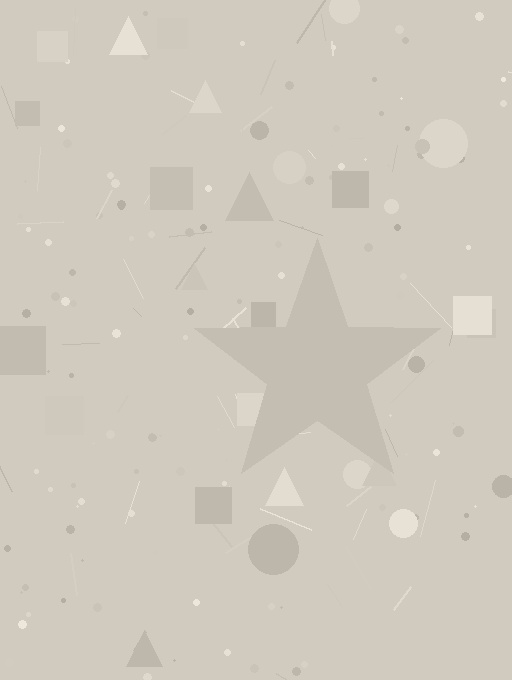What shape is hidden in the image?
A star is hidden in the image.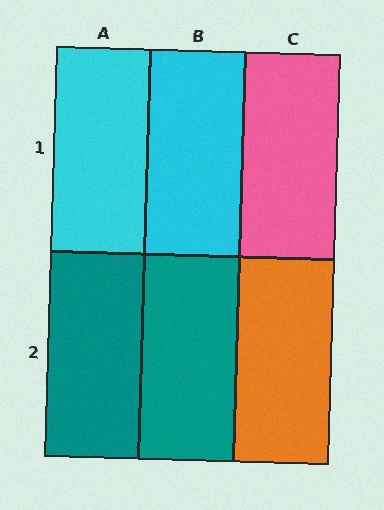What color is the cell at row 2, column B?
Teal.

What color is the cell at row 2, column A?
Teal.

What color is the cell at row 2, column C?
Orange.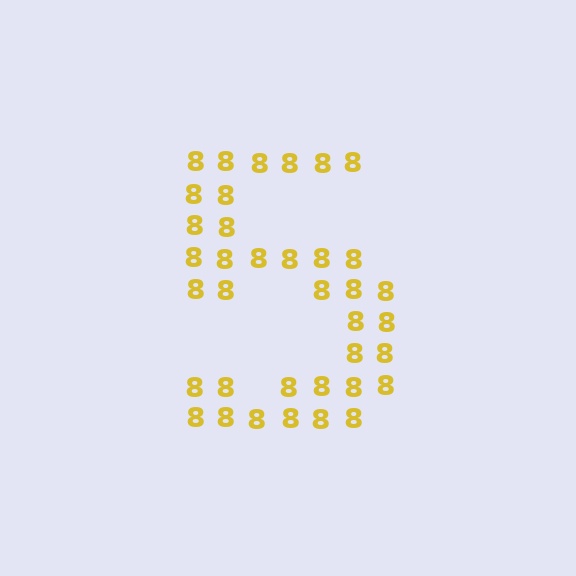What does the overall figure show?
The overall figure shows the digit 5.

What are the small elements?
The small elements are digit 8's.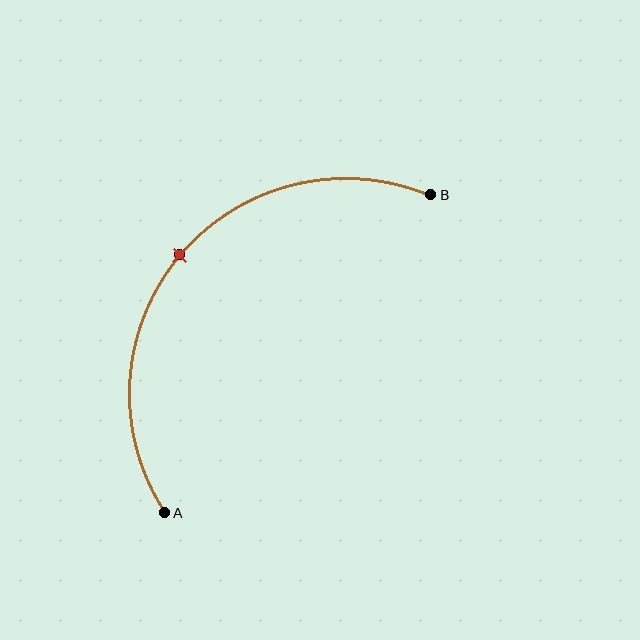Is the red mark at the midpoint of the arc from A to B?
Yes. The red mark lies on the arc at equal arc-length from both A and B — it is the arc midpoint.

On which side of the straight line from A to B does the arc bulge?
The arc bulges above and to the left of the straight line connecting A and B.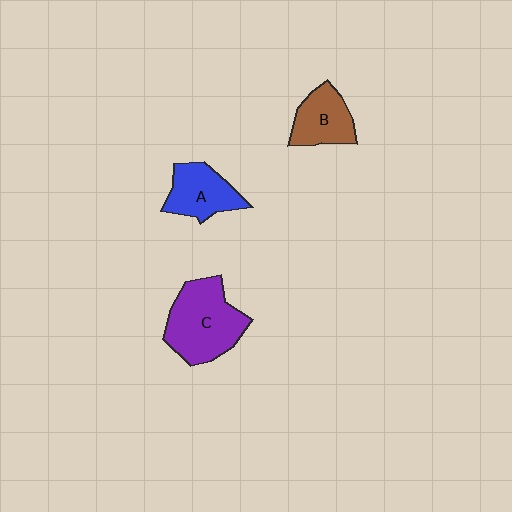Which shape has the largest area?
Shape C (purple).